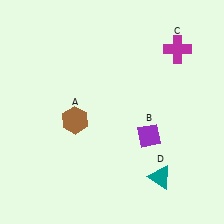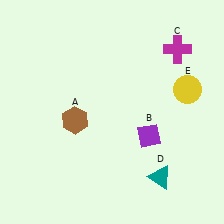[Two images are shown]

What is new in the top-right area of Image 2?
A yellow circle (E) was added in the top-right area of Image 2.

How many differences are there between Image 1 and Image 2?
There is 1 difference between the two images.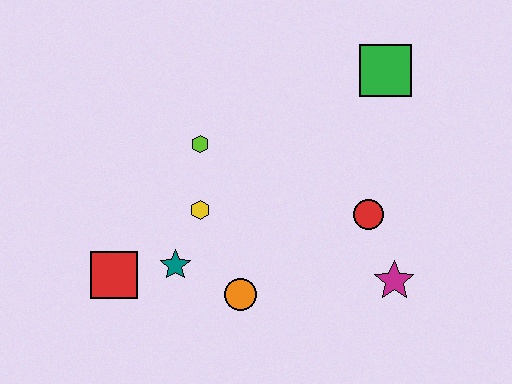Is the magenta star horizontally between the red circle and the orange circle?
No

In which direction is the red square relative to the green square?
The red square is to the left of the green square.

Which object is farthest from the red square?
The green square is farthest from the red square.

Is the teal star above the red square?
Yes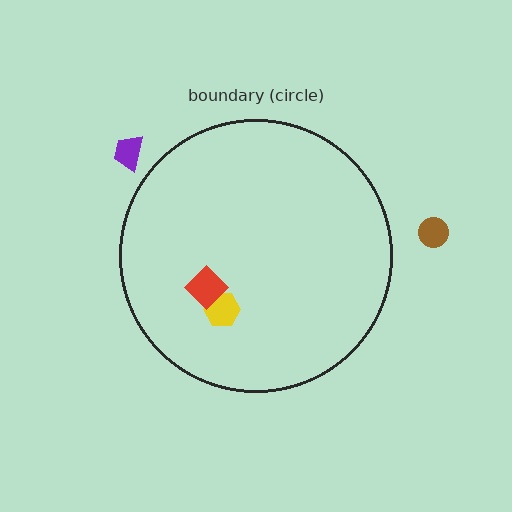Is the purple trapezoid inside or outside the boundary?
Outside.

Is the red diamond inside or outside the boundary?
Inside.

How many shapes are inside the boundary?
2 inside, 2 outside.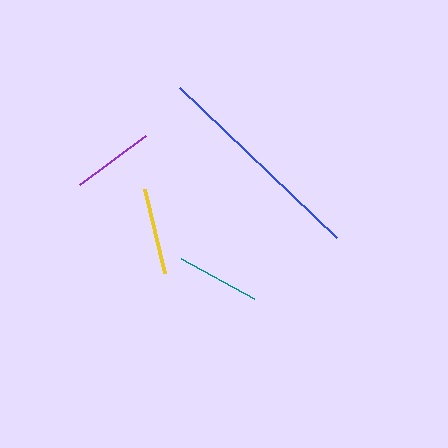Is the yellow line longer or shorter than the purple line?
The yellow line is longer than the purple line.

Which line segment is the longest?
The blue line is the longest at approximately 217 pixels.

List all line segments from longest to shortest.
From longest to shortest: blue, yellow, teal, purple.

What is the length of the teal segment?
The teal segment is approximately 84 pixels long.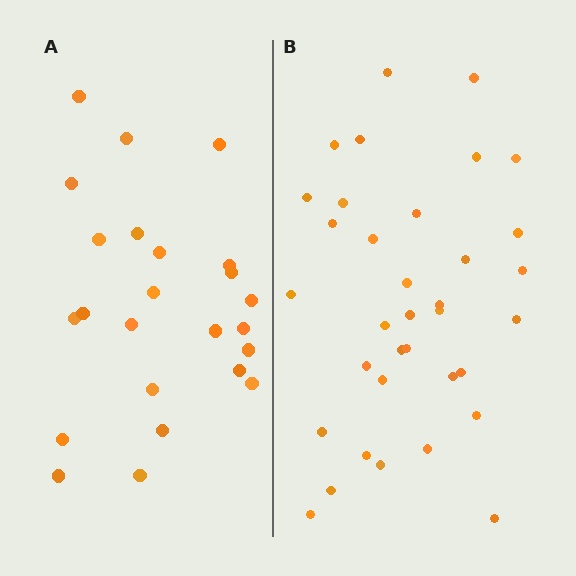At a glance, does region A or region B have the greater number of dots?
Region B (the right region) has more dots.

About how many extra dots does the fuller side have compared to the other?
Region B has roughly 12 or so more dots than region A.